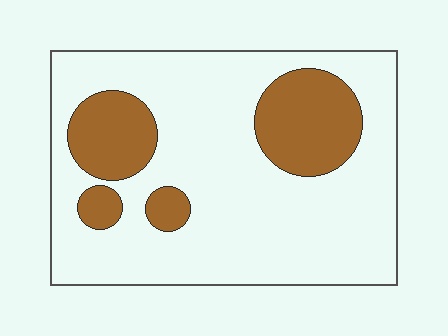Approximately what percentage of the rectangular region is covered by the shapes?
Approximately 25%.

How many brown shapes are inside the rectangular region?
4.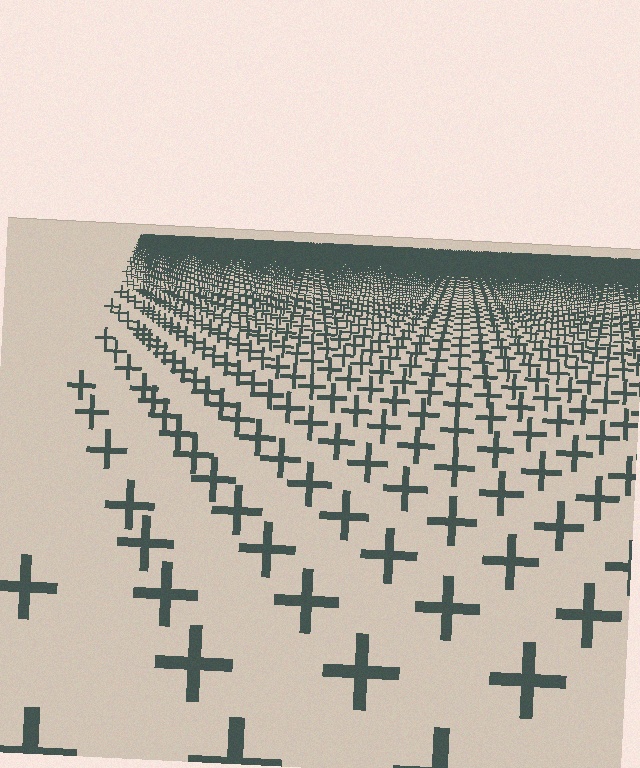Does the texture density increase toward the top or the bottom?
Density increases toward the top.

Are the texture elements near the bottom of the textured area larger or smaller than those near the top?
Larger. Near the bottom, elements are closer to the viewer and appear at a bigger on-screen size.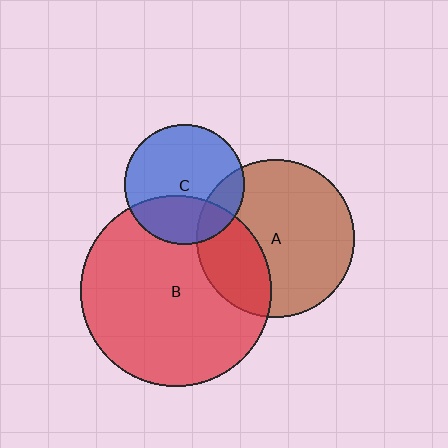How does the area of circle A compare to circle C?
Approximately 1.7 times.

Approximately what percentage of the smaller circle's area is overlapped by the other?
Approximately 20%.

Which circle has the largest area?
Circle B (red).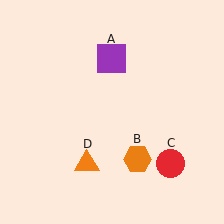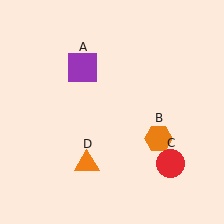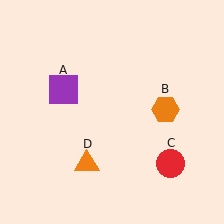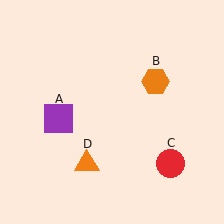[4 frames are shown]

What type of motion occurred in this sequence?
The purple square (object A), orange hexagon (object B) rotated counterclockwise around the center of the scene.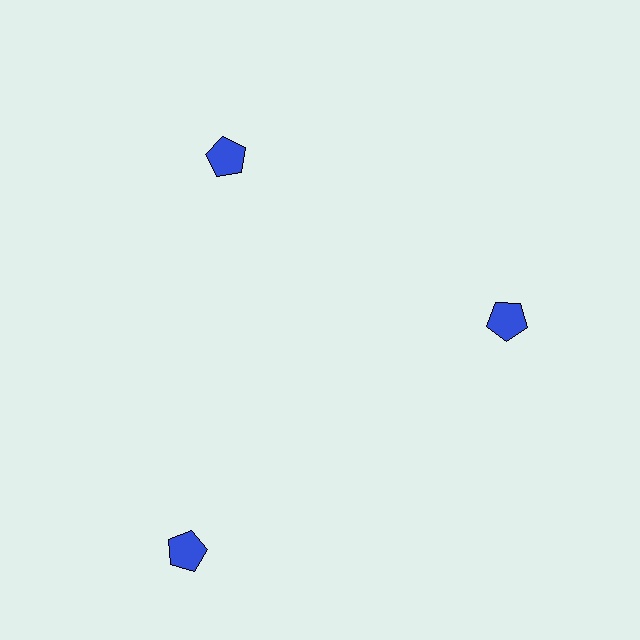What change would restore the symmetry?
The symmetry would be restored by moving it inward, back onto the ring so that all 3 pentagons sit at equal angles and equal distance from the center.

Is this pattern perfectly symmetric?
No. The 3 blue pentagons are arranged in a ring, but one element near the 7 o'clock position is pushed outward from the center, breaking the 3-fold rotational symmetry.